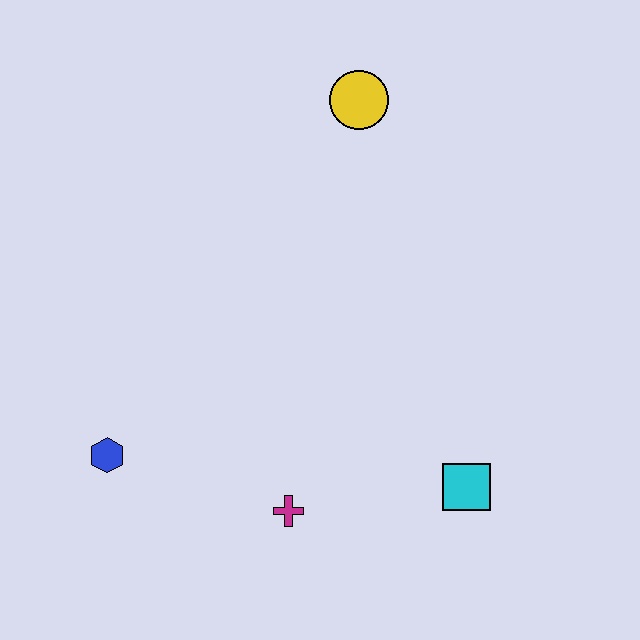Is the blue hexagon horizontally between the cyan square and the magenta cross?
No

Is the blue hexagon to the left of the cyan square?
Yes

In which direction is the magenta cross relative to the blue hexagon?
The magenta cross is to the right of the blue hexagon.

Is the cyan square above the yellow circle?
No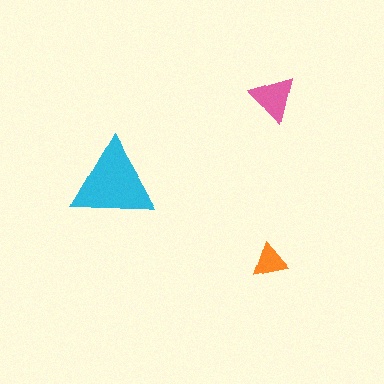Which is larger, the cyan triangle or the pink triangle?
The cyan one.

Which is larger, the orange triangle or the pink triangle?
The pink one.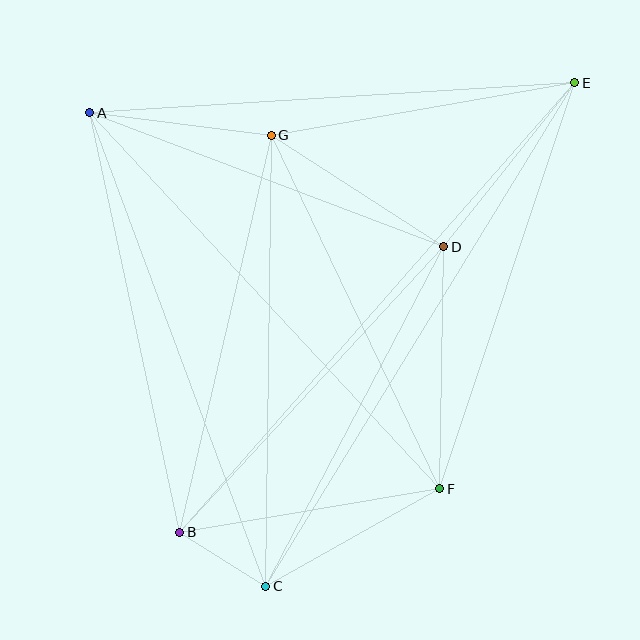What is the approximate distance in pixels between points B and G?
The distance between B and G is approximately 408 pixels.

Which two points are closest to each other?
Points B and C are closest to each other.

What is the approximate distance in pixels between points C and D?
The distance between C and D is approximately 384 pixels.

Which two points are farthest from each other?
Points B and E are farthest from each other.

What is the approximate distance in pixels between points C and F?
The distance between C and F is approximately 199 pixels.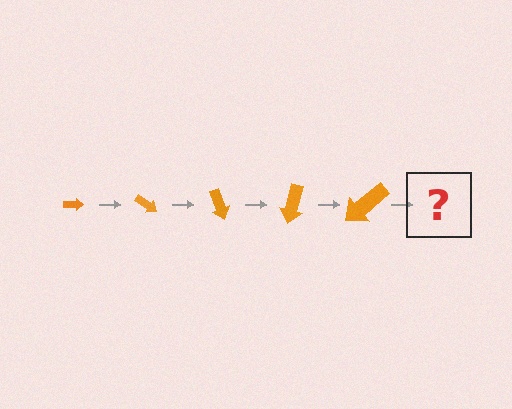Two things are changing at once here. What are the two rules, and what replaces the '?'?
The two rules are that the arrow grows larger each step and it rotates 35 degrees each step. The '?' should be an arrow, larger than the previous one and rotated 175 degrees from the start.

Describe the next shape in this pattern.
It should be an arrow, larger than the previous one and rotated 175 degrees from the start.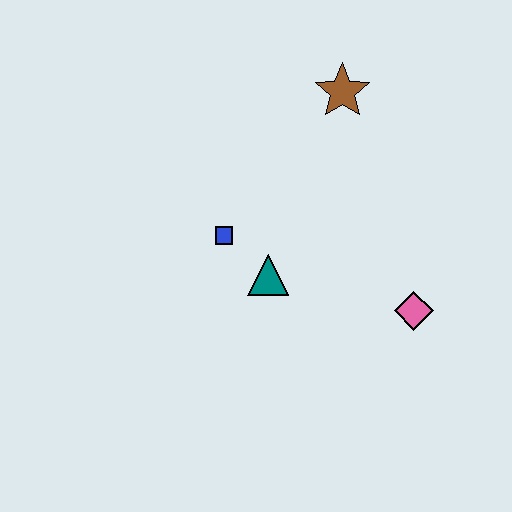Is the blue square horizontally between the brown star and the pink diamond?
No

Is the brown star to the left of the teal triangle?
No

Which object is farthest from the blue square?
The pink diamond is farthest from the blue square.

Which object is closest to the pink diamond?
The teal triangle is closest to the pink diamond.